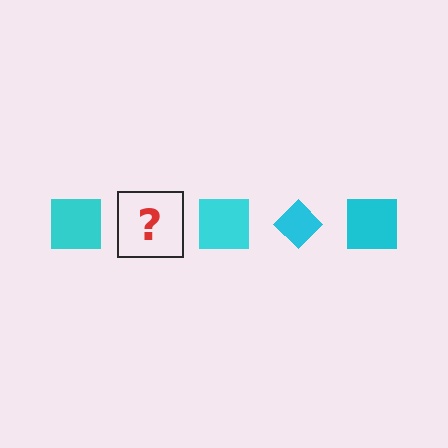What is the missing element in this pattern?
The missing element is a cyan diamond.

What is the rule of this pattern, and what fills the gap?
The rule is that the pattern cycles through square, diamond shapes in cyan. The gap should be filled with a cyan diamond.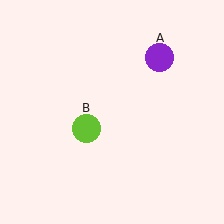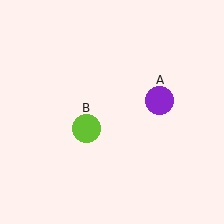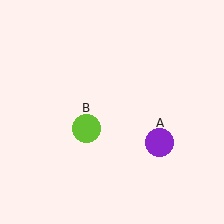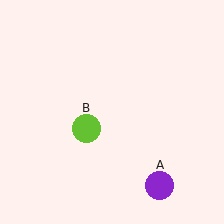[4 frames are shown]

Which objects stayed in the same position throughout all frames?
Lime circle (object B) remained stationary.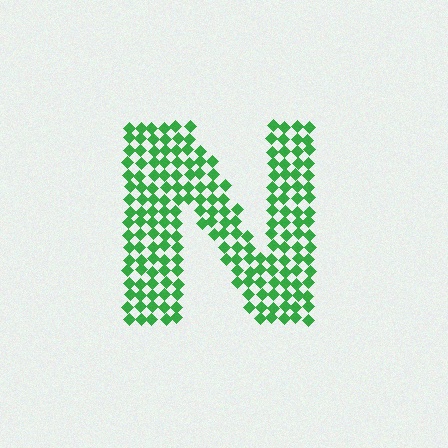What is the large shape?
The large shape is the letter N.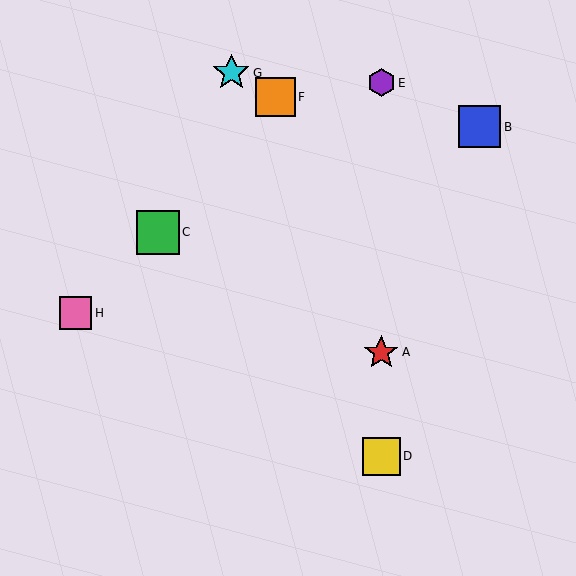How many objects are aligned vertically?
3 objects (A, D, E) are aligned vertically.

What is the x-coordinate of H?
Object H is at x≈76.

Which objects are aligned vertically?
Objects A, D, E are aligned vertically.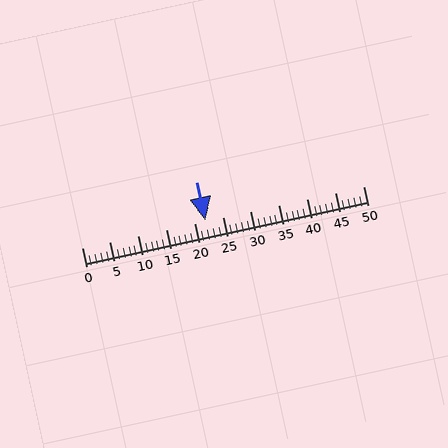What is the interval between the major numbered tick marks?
The major tick marks are spaced 5 units apart.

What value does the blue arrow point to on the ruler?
The blue arrow points to approximately 22.